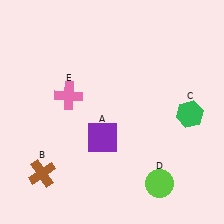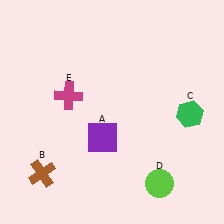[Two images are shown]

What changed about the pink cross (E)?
In Image 1, E is pink. In Image 2, it changed to magenta.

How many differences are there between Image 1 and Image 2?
There is 1 difference between the two images.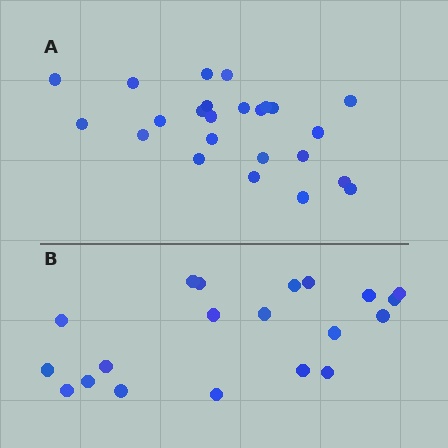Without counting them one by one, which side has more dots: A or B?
Region A (the top region) has more dots.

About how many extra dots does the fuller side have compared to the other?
Region A has about 4 more dots than region B.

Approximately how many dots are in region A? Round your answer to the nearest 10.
About 20 dots. (The exact count is 24, which rounds to 20.)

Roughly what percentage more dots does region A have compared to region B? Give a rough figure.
About 20% more.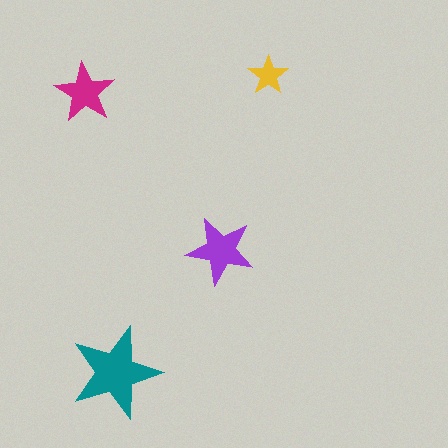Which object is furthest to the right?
The yellow star is rightmost.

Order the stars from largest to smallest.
the teal one, the purple one, the magenta one, the yellow one.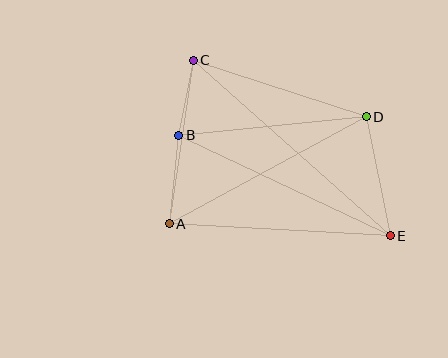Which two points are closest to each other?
Points B and C are closest to each other.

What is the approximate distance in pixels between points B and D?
The distance between B and D is approximately 188 pixels.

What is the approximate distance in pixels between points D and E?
The distance between D and E is approximately 121 pixels.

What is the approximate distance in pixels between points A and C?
The distance between A and C is approximately 165 pixels.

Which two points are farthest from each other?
Points C and E are farthest from each other.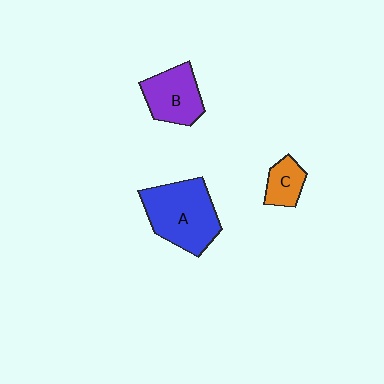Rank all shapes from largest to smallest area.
From largest to smallest: A (blue), B (purple), C (orange).